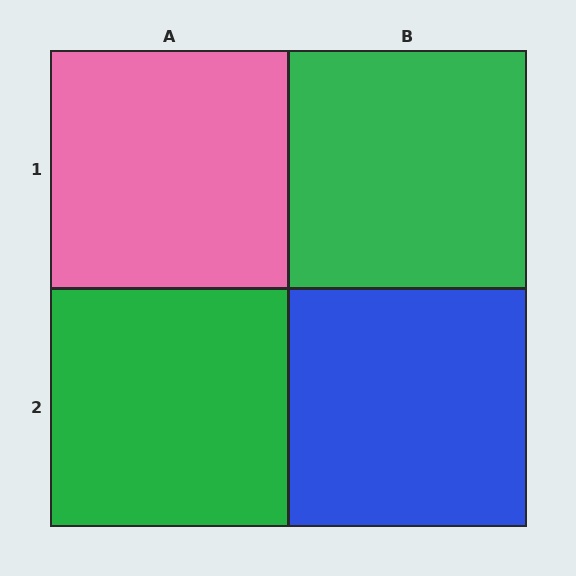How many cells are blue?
1 cell is blue.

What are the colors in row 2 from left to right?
Green, blue.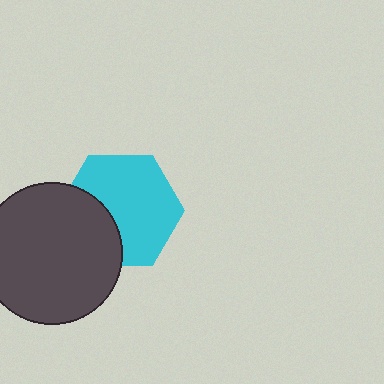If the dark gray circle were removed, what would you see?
You would see the complete cyan hexagon.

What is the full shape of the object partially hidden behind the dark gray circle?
The partially hidden object is a cyan hexagon.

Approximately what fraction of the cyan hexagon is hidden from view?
Roughly 32% of the cyan hexagon is hidden behind the dark gray circle.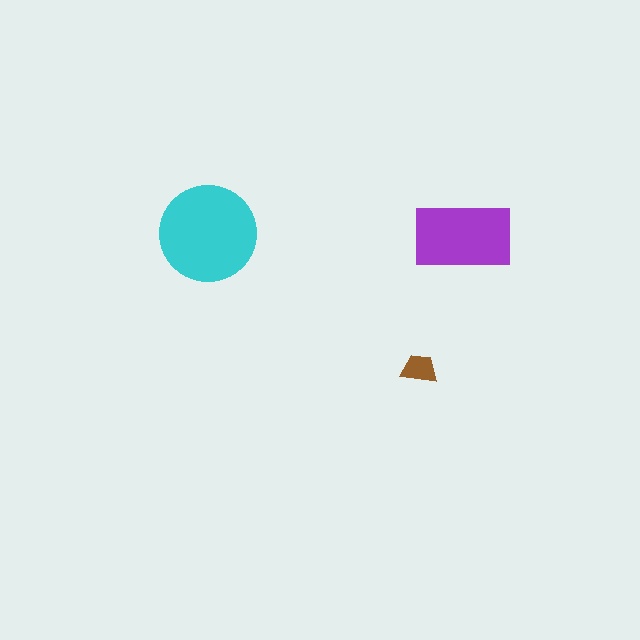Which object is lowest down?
The brown trapezoid is bottommost.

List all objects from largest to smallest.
The cyan circle, the purple rectangle, the brown trapezoid.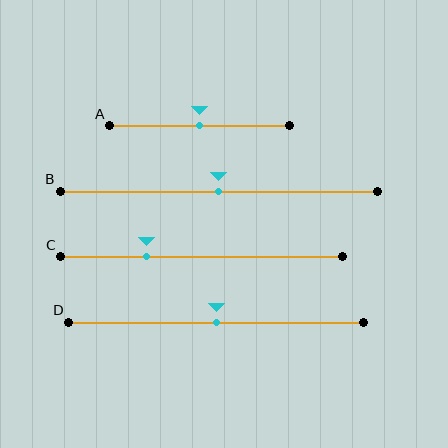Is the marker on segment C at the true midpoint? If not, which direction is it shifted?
No, the marker on segment C is shifted to the left by about 20% of the segment length.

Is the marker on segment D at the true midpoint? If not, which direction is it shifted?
Yes, the marker on segment D is at the true midpoint.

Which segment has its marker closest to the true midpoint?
Segment A has its marker closest to the true midpoint.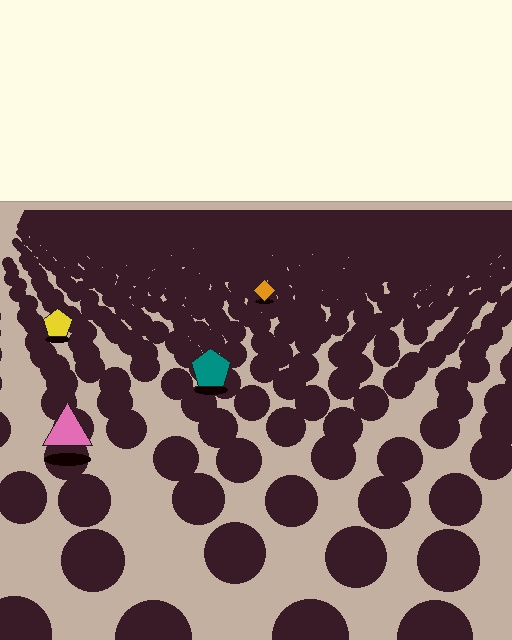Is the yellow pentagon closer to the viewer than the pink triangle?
No. The pink triangle is closer — you can tell from the texture gradient: the ground texture is coarser near it.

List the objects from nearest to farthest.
From nearest to farthest: the pink triangle, the teal pentagon, the yellow pentagon, the orange diamond.